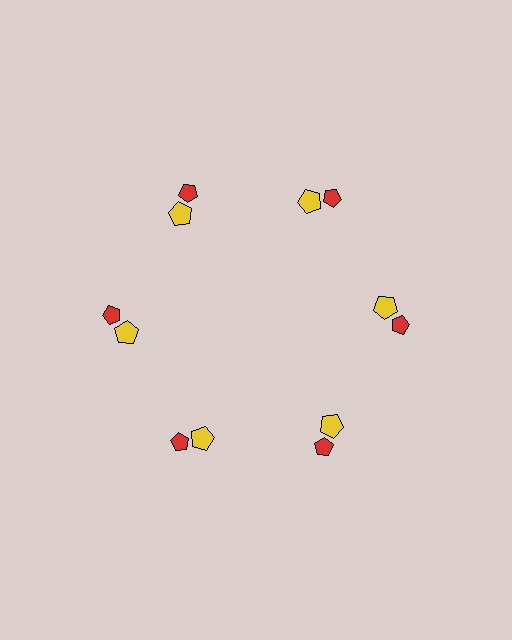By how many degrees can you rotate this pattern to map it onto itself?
The pattern maps onto itself every 60 degrees of rotation.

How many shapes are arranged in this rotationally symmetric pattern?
There are 12 shapes, arranged in 6 groups of 2.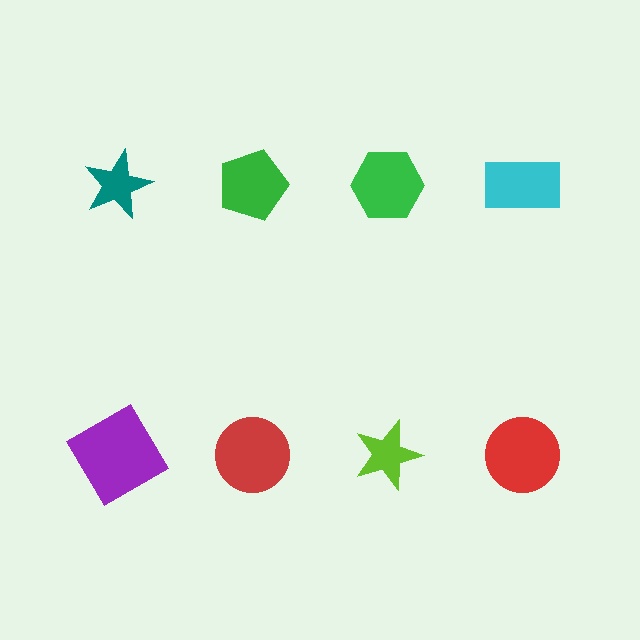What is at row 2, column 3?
A lime star.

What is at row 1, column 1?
A teal star.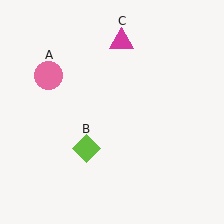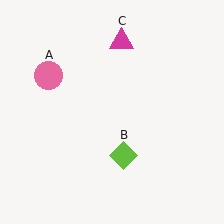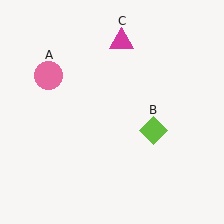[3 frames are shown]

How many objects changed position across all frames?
1 object changed position: lime diamond (object B).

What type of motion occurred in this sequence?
The lime diamond (object B) rotated counterclockwise around the center of the scene.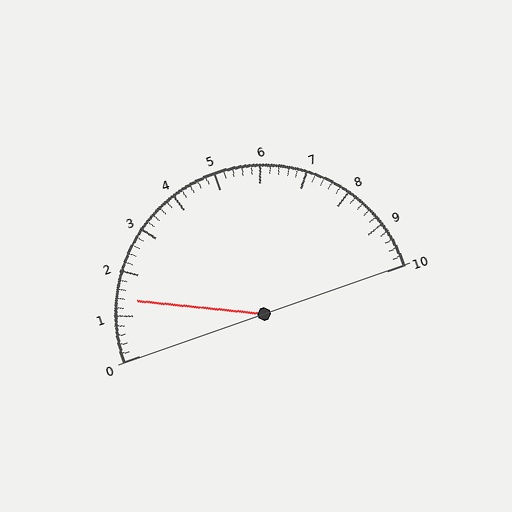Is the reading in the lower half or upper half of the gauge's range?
The reading is in the lower half of the range (0 to 10).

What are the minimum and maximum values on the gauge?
The gauge ranges from 0 to 10.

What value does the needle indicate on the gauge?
The needle indicates approximately 1.4.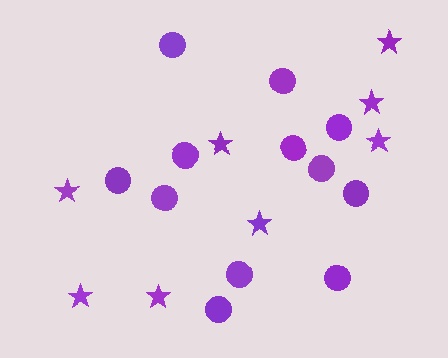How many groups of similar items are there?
There are 2 groups: one group of circles (12) and one group of stars (8).